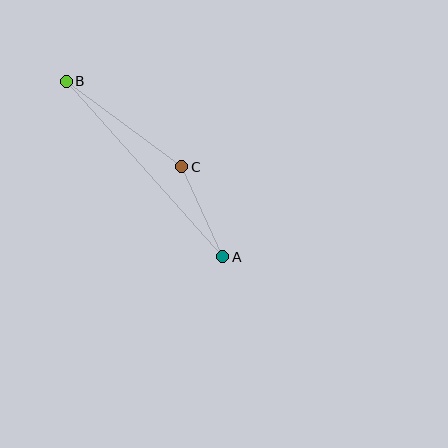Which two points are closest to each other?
Points A and C are closest to each other.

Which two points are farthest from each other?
Points A and B are farthest from each other.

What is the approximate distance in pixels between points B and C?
The distance between B and C is approximately 144 pixels.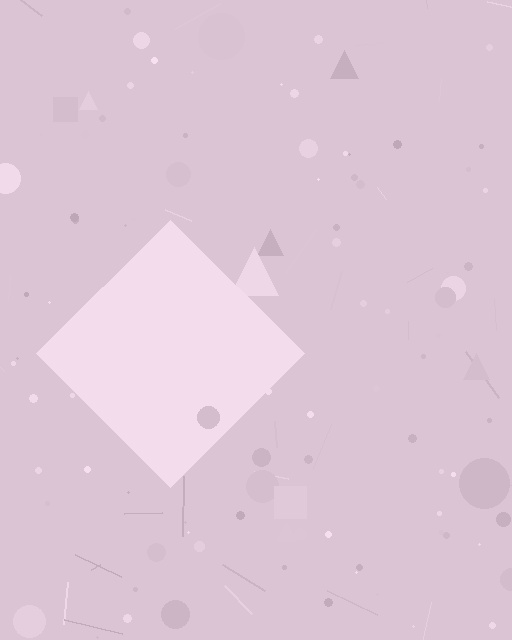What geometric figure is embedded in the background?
A diamond is embedded in the background.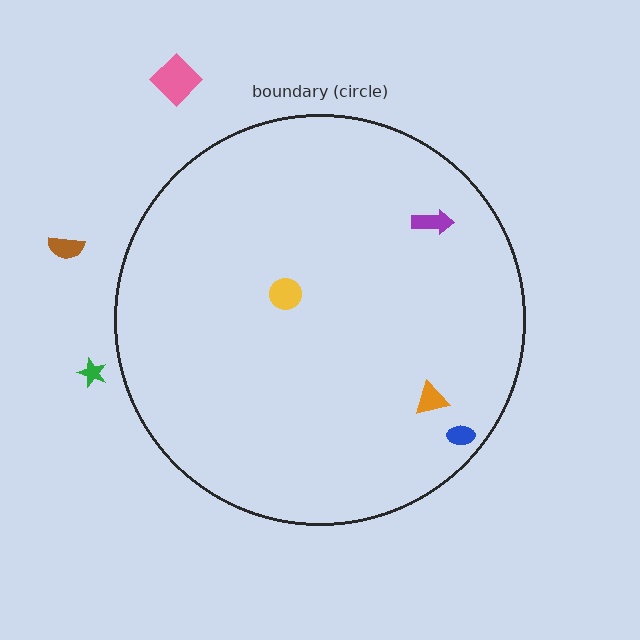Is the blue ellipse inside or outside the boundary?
Inside.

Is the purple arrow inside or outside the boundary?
Inside.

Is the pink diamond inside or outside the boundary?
Outside.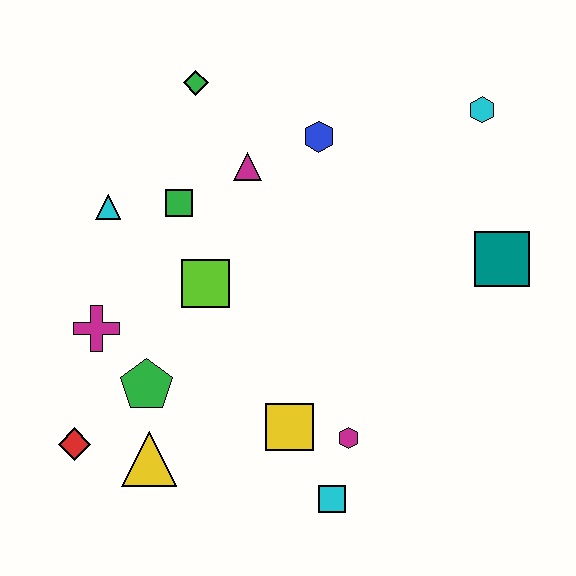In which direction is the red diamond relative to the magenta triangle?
The red diamond is below the magenta triangle.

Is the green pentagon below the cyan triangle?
Yes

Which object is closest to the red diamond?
The yellow triangle is closest to the red diamond.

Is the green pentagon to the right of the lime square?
No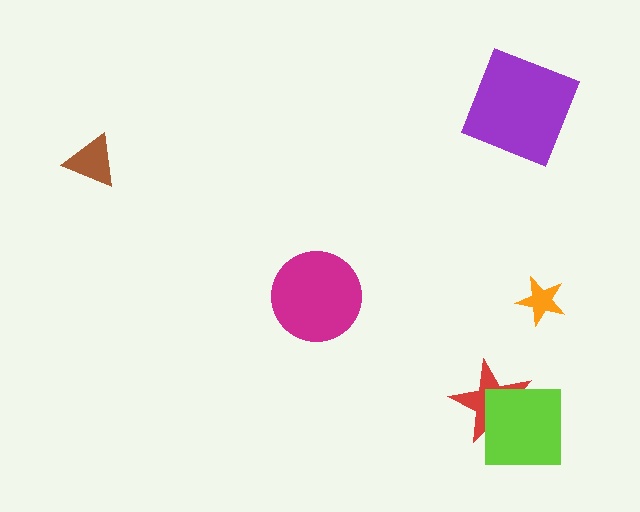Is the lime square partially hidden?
No, no other shape covers it.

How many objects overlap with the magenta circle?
0 objects overlap with the magenta circle.